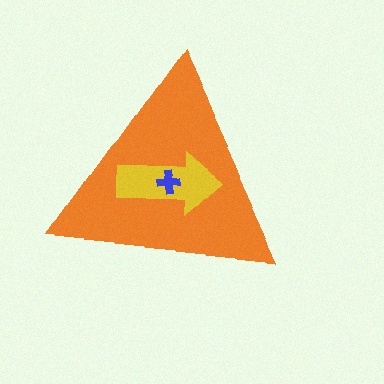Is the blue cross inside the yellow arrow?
Yes.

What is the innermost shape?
The blue cross.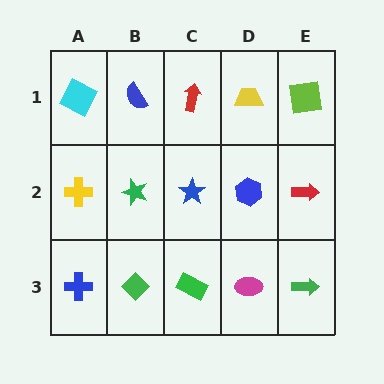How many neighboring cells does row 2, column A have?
3.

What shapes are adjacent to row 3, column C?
A blue star (row 2, column C), a green diamond (row 3, column B), a magenta ellipse (row 3, column D).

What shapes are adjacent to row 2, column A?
A cyan square (row 1, column A), a blue cross (row 3, column A), a green star (row 2, column B).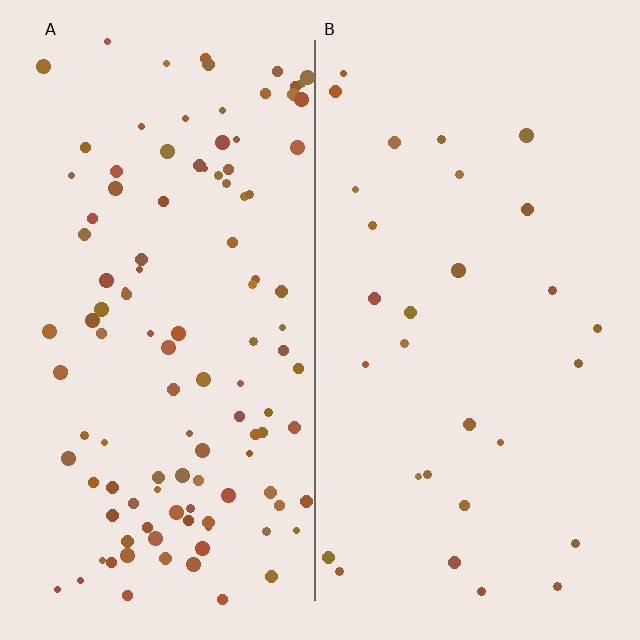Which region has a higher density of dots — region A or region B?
A (the left).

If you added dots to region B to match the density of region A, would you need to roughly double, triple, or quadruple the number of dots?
Approximately quadruple.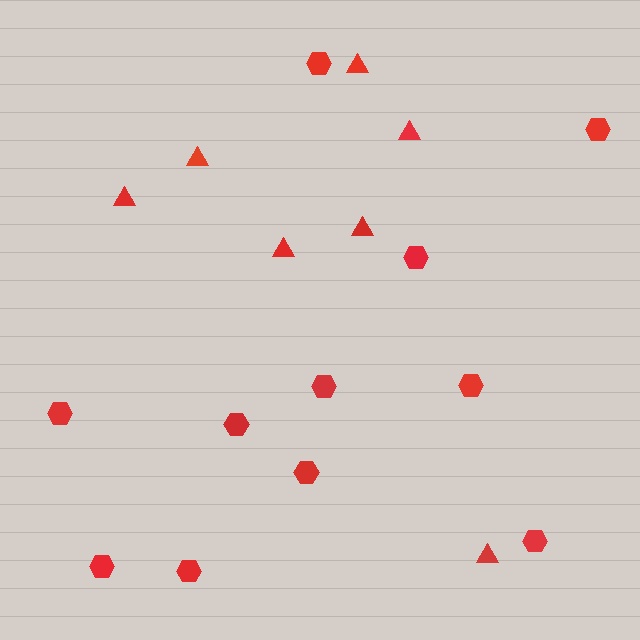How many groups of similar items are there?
There are 2 groups: one group of hexagons (11) and one group of triangles (7).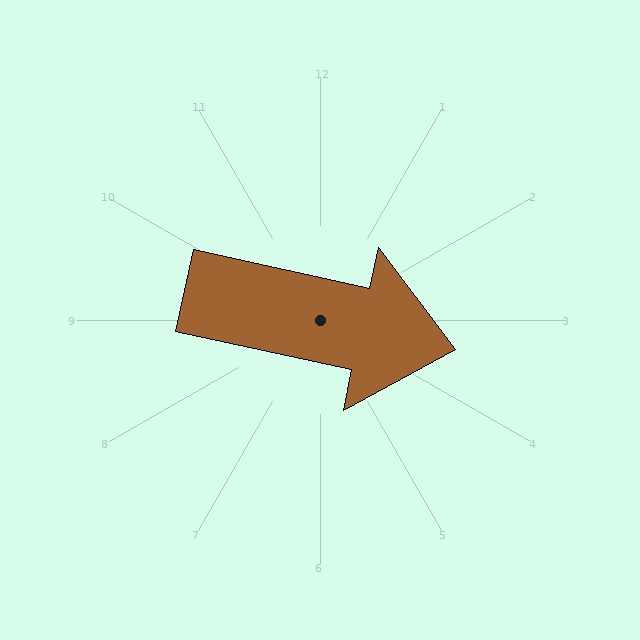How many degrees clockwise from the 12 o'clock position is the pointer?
Approximately 102 degrees.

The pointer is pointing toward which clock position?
Roughly 3 o'clock.